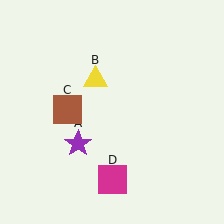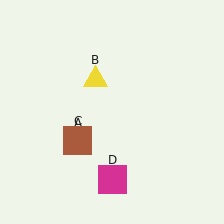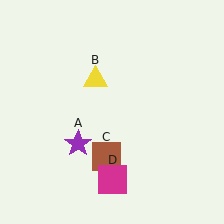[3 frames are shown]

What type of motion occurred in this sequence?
The brown square (object C) rotated counterclockwise around the center of the scene.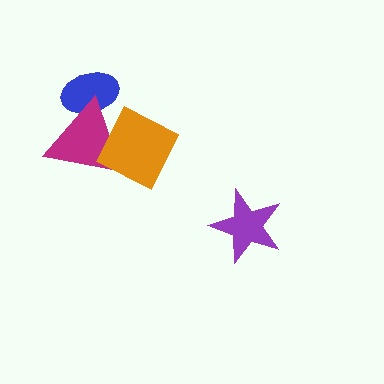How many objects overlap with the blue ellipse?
1 object overlaps with the blue ellipse.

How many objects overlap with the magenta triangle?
2 objects overlap with the magenta triangle.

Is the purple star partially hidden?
No, no other shape covers it.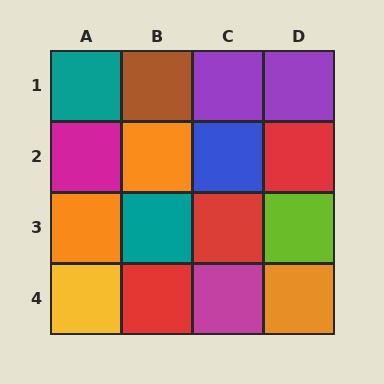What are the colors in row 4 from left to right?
Yellow, red, magenta, orange.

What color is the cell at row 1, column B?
Brown.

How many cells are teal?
2 cells are teal.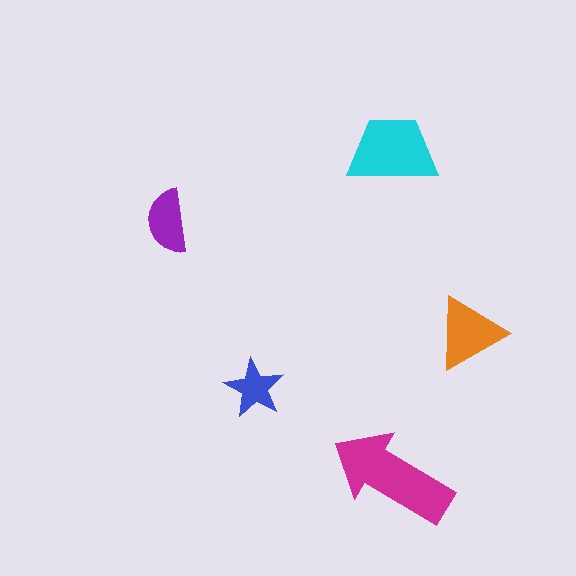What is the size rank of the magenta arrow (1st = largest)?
1st.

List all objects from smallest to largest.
The blue star, the purple semicircle, the orange triangle, the cyan trapezoid, the magenta arrow.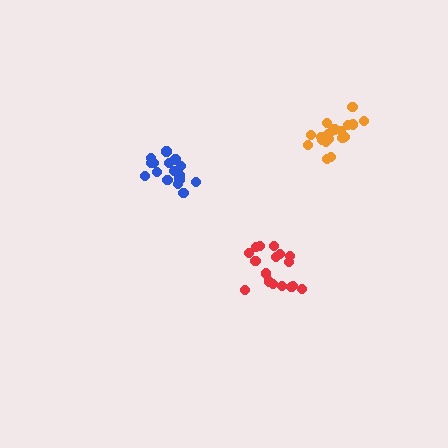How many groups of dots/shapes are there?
There are 3 groups.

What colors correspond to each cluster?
The clusters are colored: orange, blue, red.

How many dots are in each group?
Group 1: 19 dots, Group 2: 16 dots, Group 3: 17 dots (52 total).